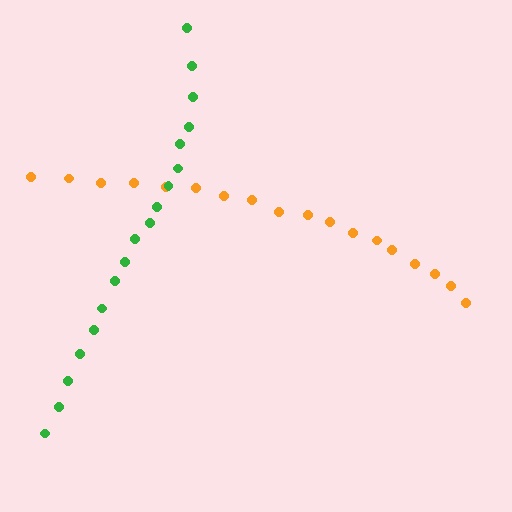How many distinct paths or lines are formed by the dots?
There are 2 distinct paths.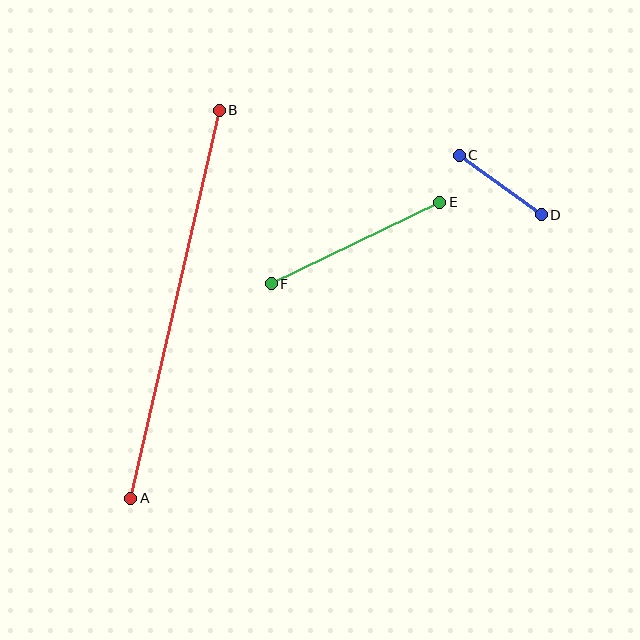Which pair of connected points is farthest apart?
Points A and B are farthest apart.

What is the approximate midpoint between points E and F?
The midpoint is at approximately (356, 243) pixels.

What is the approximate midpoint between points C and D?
The midpoint is at approximately (500, 185) pixels.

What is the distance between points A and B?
The distance is approximately 398 pixels.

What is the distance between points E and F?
The distance is approximately 187 pixels.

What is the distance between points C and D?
The distance is approximately 101 pixels.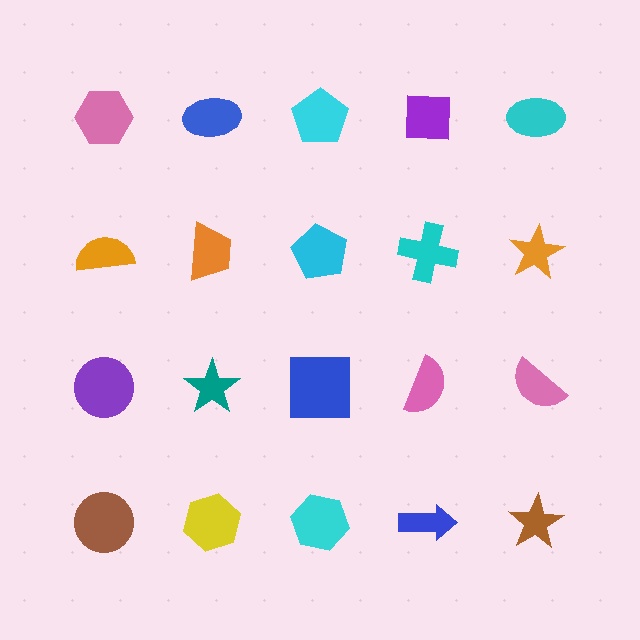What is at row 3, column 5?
A pink semicircle.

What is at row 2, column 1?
An orange semicircle.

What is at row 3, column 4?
A pink semicircle.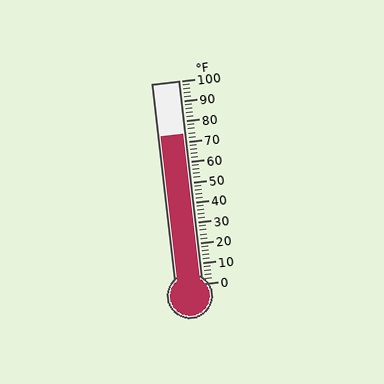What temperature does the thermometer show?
The thermometer shows approximately 74°F.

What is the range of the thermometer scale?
The thermometer scale ranges from 0°F to 100°F.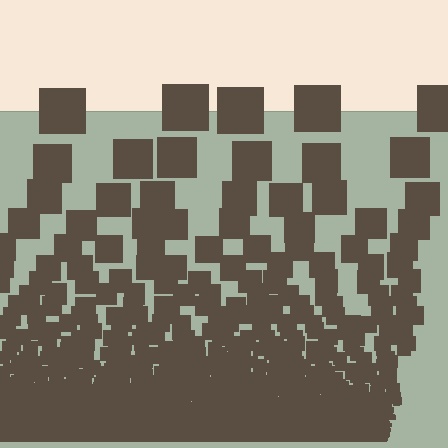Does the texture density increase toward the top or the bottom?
Density increases toward the bottom.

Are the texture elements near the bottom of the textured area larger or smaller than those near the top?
Smaller. The gradient is inverted — elements near the bottom are smaller and denser.